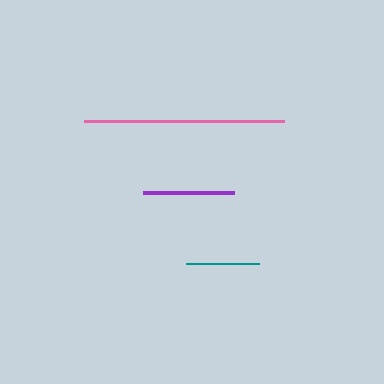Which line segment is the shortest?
The teal line is the shortest at approximately 74 pixels.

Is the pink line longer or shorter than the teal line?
The pink line is longer than the teal line.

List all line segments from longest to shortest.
From longest to shortest: pink, purple, teal.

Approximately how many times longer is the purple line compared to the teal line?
The purple line is approximately 1.2 times the length of the teal line.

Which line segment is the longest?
The pink line is the longest at approximately 201 pixels.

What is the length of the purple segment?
The purple segment is approximately 91 pixels long.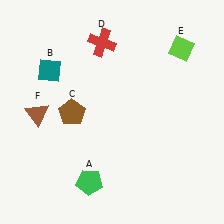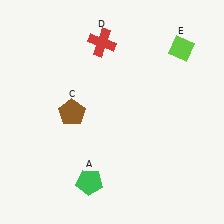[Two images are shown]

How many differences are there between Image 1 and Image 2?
There are 2 differences between the two images.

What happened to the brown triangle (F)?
The brown triangle (F) was removed in Image 2. It was in the bottom-left area of Image 1.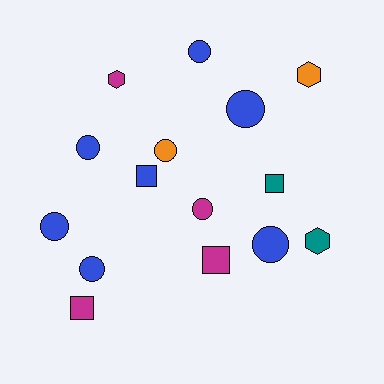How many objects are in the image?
There are 15 objects.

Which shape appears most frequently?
Circle, with 8 objects.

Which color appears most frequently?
Blue, with 7 objects.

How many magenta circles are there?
There is 1 magenta circle.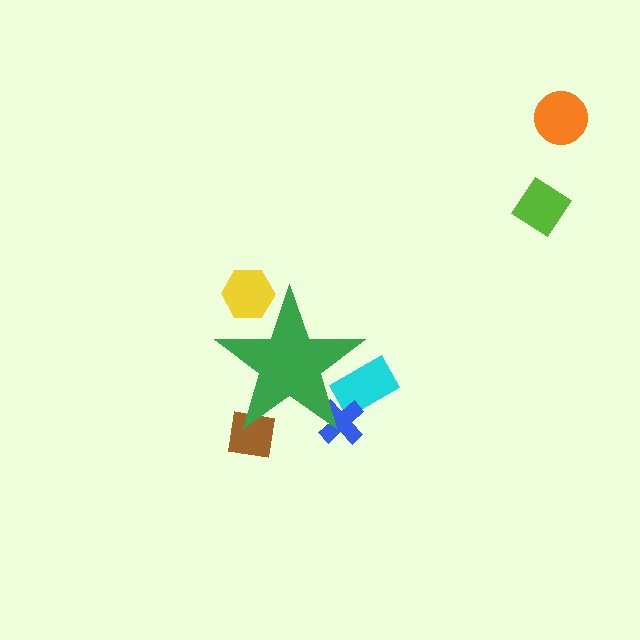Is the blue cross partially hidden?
Yes, the blue cross is partially hidden behind the green star.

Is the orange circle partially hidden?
No, the orange circle is fully visible.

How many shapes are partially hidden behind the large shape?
4 shapes are partially hidden.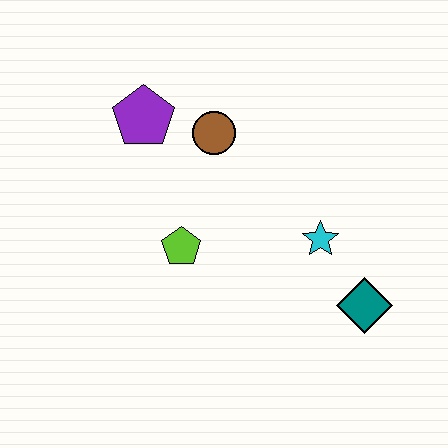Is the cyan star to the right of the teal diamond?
No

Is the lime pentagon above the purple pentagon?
No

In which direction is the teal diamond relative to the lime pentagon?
The teal diamond is to the right of the lime pentagon.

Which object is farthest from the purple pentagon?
The teal diamond is farthest from the purple pentagon.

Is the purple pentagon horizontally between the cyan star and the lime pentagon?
No